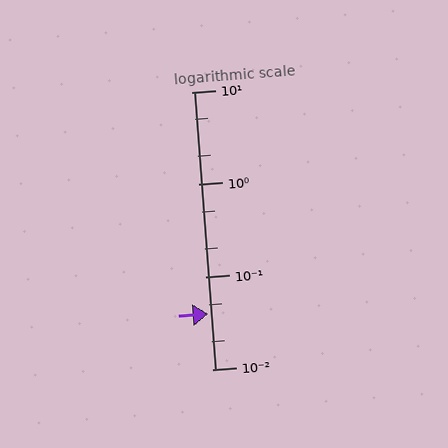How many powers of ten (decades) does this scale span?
The scale spans 3 decades, from 0.01 to 10.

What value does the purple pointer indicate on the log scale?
The pointer indicates approximately 0.04.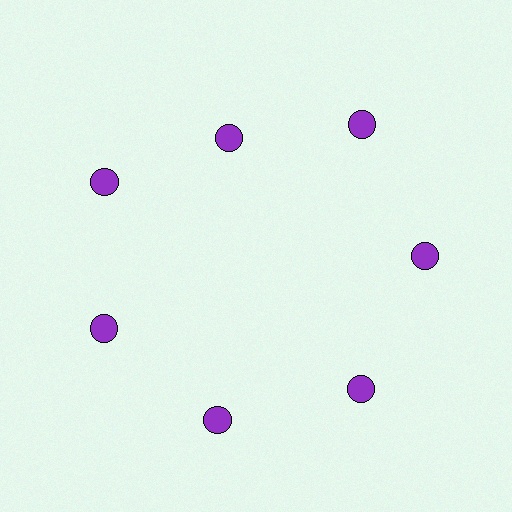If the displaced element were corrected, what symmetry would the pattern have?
It would have 7-fold rotational symmetry — the pattern would map onto itself every 51 degrees.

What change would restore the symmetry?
The symmetry would be restored by moving it outward, back onto the ring so that all 7 circles sit at equal angles and equal distance from the center.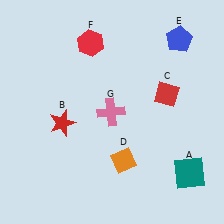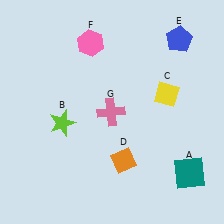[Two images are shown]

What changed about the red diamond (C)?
In Image 1, C is red. In Image 2, it changed to yellow.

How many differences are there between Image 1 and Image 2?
There are 3 differences between the two images.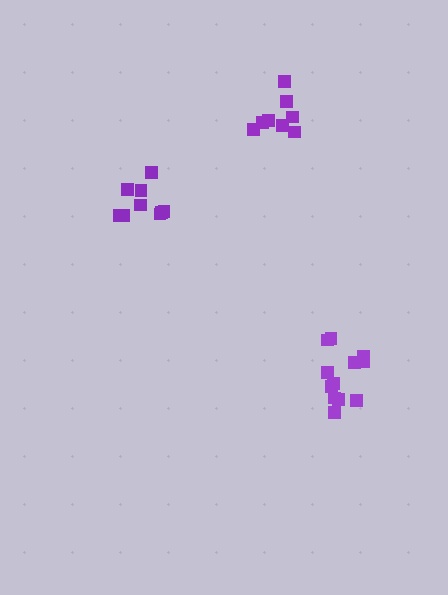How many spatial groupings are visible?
There are 3 spatial groupings.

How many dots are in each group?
Group 1: 12 dots, Group 2: 9 dots, Group 3: 8 dots (29 total).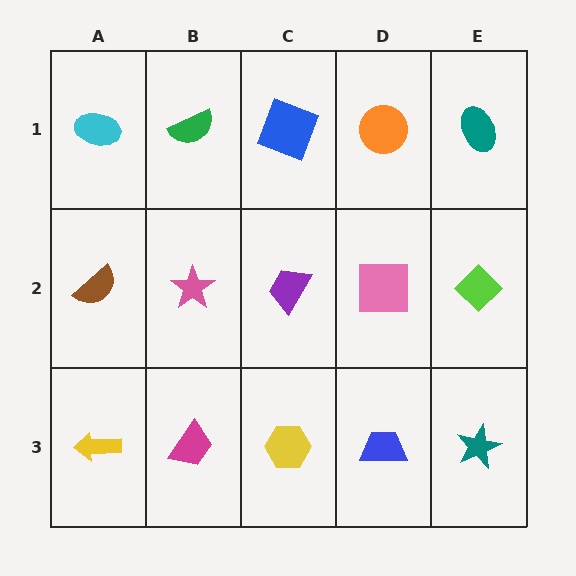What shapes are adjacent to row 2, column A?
A cyan ellipse (row 1, column A), a yellow arrow (row 3, column A), a pink star (row 2, column B).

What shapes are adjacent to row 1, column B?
A pink star (row 2, column B), a cyan ellipse (row 1, column A), a blue square (row 1, column C).